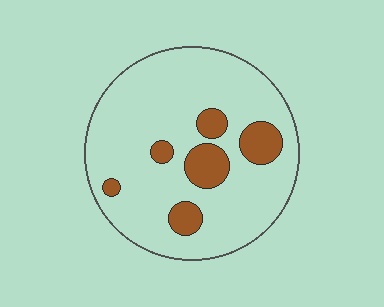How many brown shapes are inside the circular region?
6.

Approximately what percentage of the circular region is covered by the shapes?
Approximately 15%.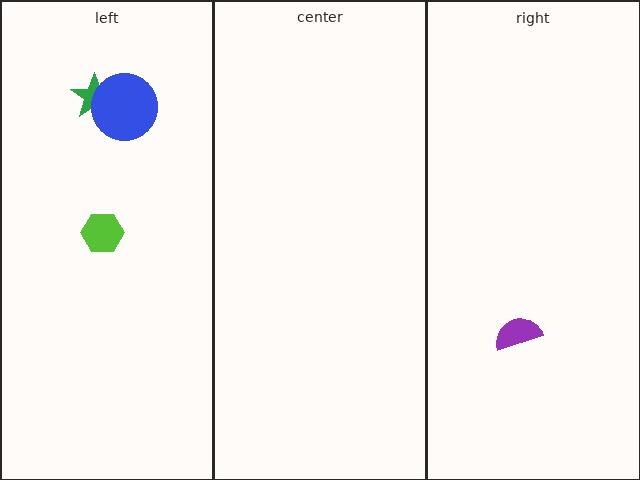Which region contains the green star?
The left region.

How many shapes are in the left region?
3.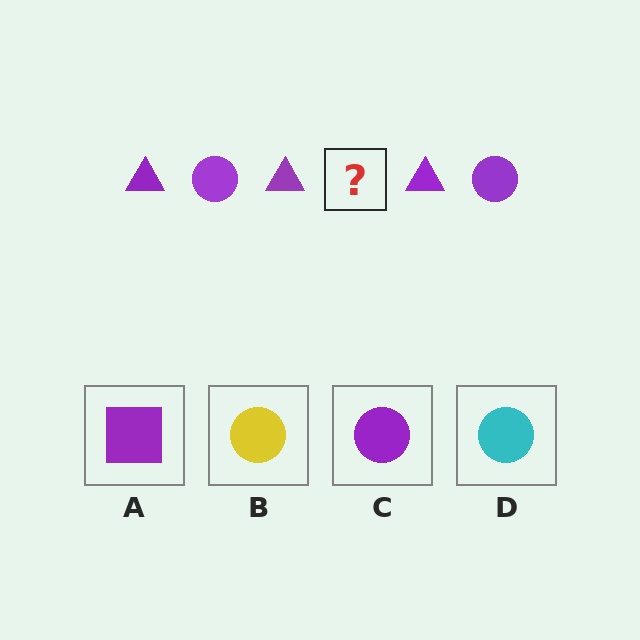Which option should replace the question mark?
Option C.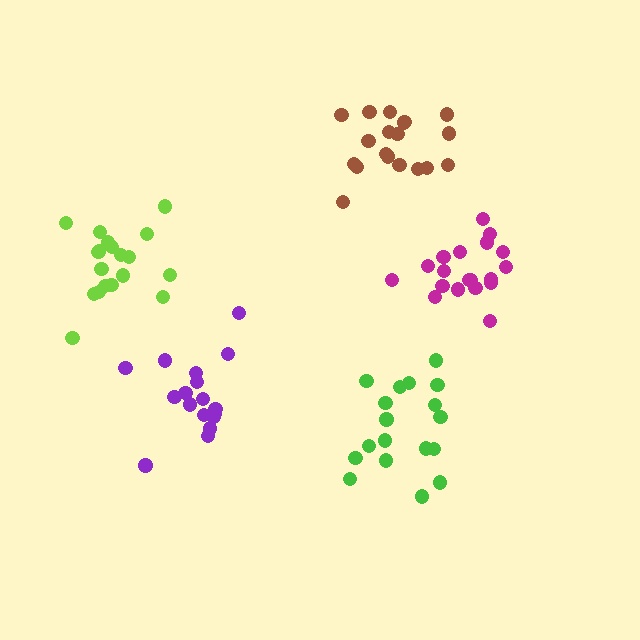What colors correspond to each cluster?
The clusters are colored: magenta, green, lime, brown, purple.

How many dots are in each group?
Group 1: 19 dots, Group 2: 18 dots, Group 3: 19 dots, Group 4: 19 dots, Group 5: 17 dots (92 total).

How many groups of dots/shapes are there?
There are 5 groups.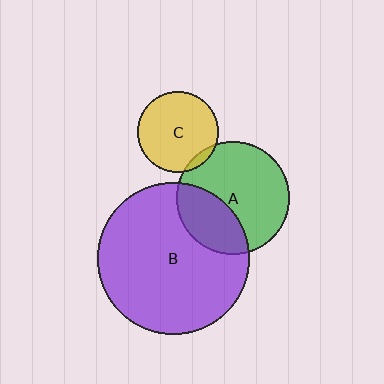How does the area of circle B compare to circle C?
Approximately 3.5 times.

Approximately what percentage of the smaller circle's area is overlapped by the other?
Approximately 30%.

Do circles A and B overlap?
Yes.